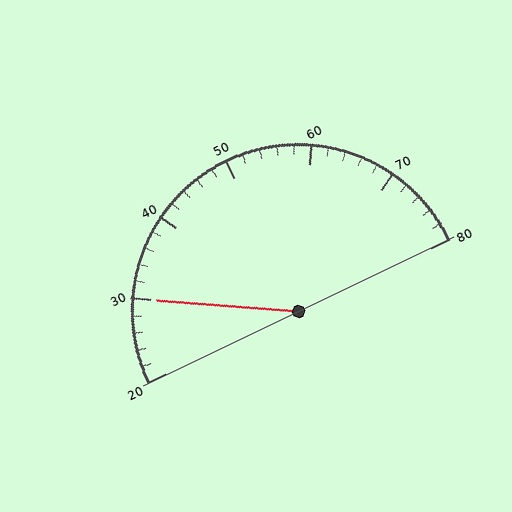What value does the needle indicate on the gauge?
The needle indicates approximately 30.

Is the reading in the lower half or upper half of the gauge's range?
The reading is in the lower half of the range (20 to 80).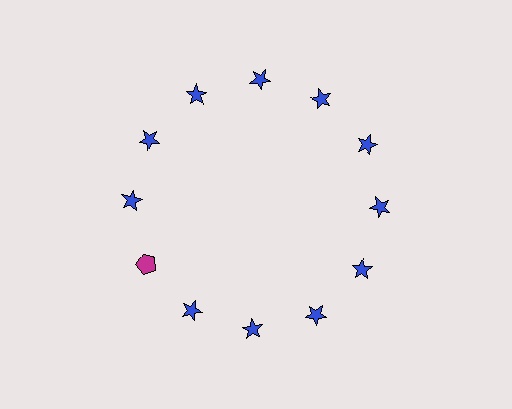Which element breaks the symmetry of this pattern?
The magenta pentagon at roughly the 8 o'clock position breaks the symmetry. All other shapes are blue stars.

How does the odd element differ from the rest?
It differs in both color (magenta instead of blue) and shape (pentagon instead of star).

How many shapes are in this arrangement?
There are 12 shapes arranged in a ring pattern.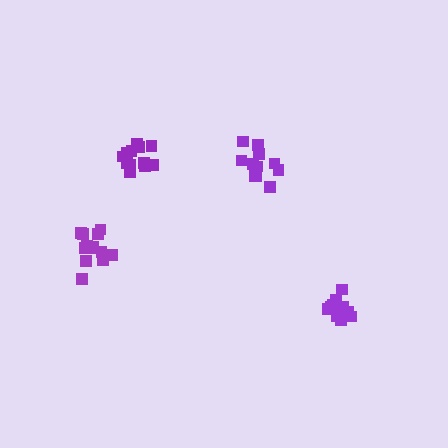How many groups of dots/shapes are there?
There are 4 groups.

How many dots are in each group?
Group 1: 12 dots, Group 2: 12 dots, Group 3: 13 dots, Group 4: 11 dots (48 total).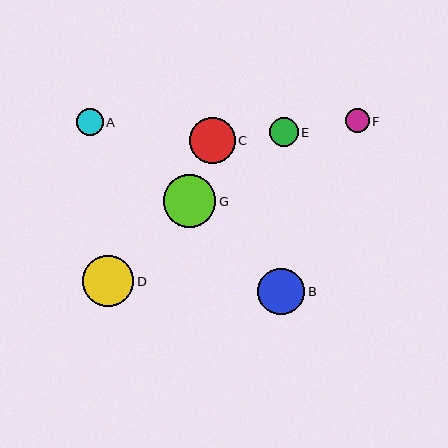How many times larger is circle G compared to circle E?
Circle G is approximately 1.9 times the size of circle E.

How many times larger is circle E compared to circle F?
Circle E is approximately 1.2 times the size of circle F.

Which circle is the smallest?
Circle F is the smallest with a size of approximately 24 pixels.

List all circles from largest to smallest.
From largest to smallest: G, D, B, C, E, A, F.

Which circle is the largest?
Circle G is the largest with a size of approximately 53 pixels.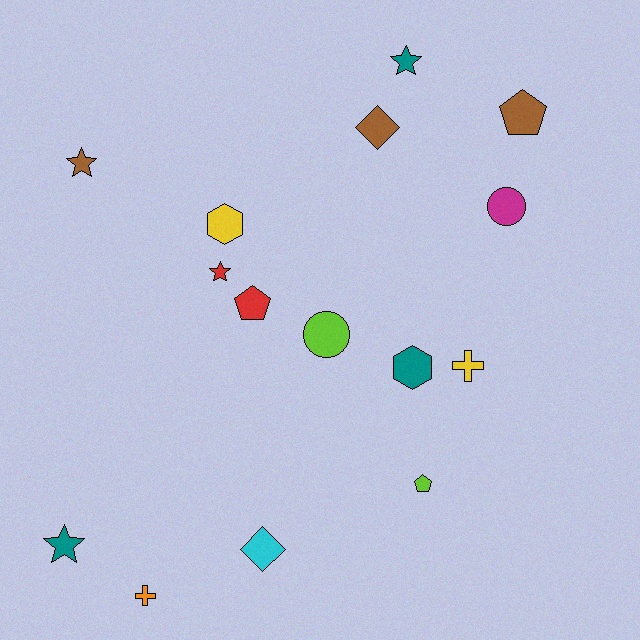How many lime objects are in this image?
There are 2 lime objects.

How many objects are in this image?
There are 15 objects.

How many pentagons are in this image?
There are 3 pentagons.